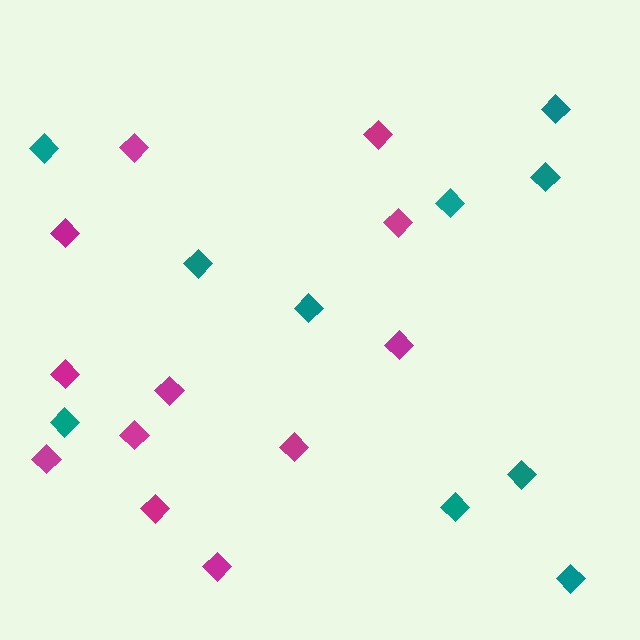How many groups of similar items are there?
There are 2 groups: one group of magenta diamonds (12) and one group of teal diamonds (10).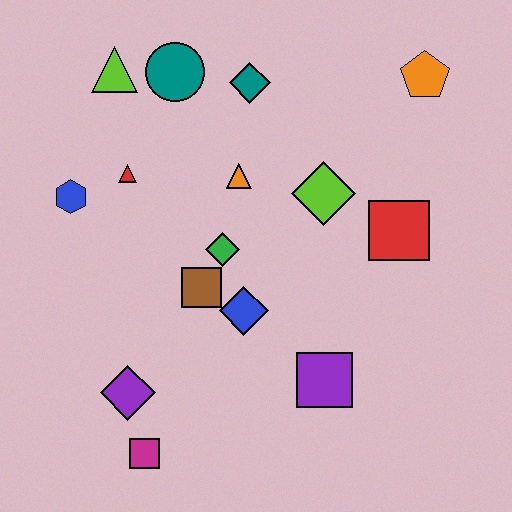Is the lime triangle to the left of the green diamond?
Yes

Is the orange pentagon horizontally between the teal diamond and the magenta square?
No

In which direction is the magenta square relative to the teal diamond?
The magenta square is below the teal diamond.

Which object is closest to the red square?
The lime diamond is closest to the red square.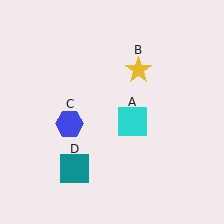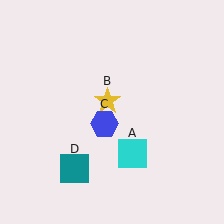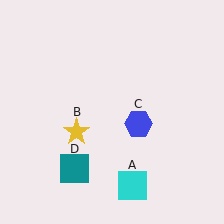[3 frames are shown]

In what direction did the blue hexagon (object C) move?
The blue hexagon (object C) moved right.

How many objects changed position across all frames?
3 objects changed position: cyan square (object A), yellow star (object B), blue hexagon (object C).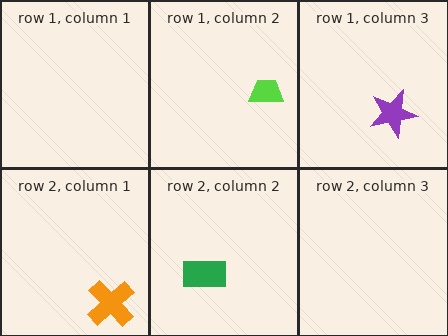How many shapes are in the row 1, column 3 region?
1.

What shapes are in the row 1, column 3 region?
The purple star.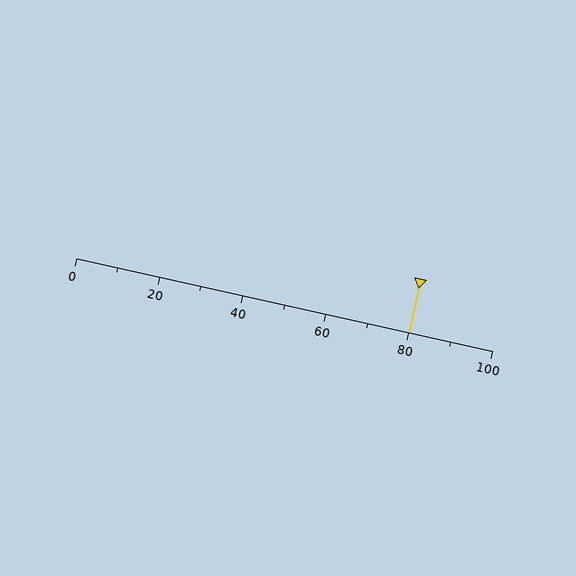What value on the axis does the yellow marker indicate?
The marker indicates approximately 80.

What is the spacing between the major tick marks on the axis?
The major ticks are spaced 20 apart.